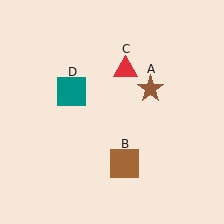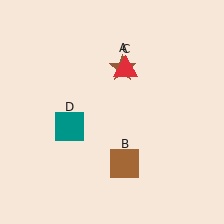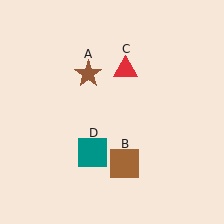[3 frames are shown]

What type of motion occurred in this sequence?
The brown star (object A), teal square (object D) rotated counterclockwise around the center of the scene.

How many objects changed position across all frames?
2 objects changed position: brown star (object A), teal square (object D).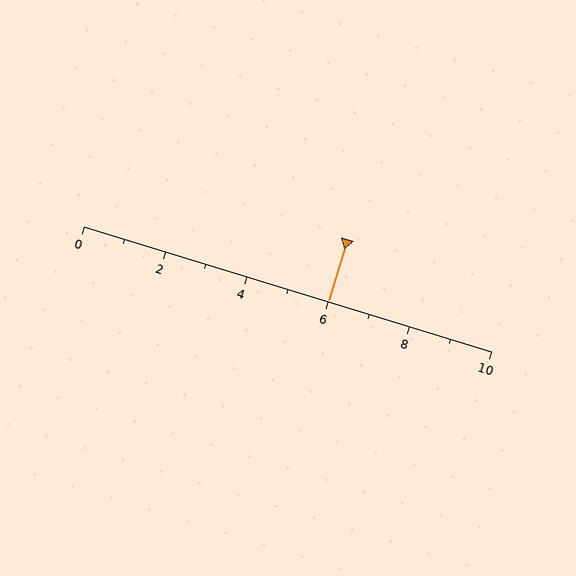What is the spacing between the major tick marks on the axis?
The major ticks are spaced 2 apart.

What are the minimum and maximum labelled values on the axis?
The axis runs from 0 to 10.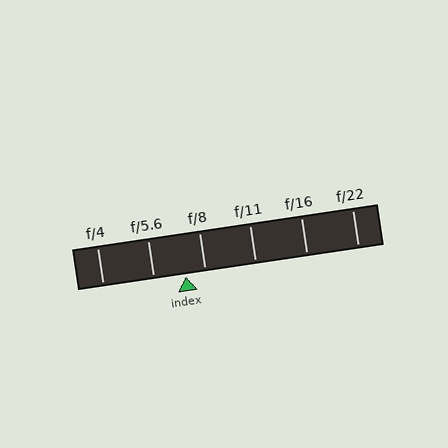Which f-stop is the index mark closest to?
The index mark is closest to f/8.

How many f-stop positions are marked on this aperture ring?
There are 6 f-stop positions marked.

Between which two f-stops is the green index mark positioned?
The index mark is between f/5.6 and f/8.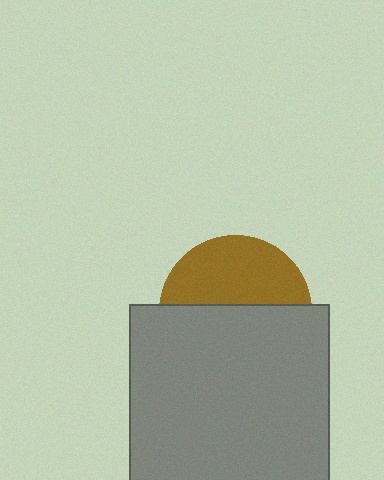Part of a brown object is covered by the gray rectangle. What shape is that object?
It is a circle.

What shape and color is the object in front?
The object in front is a gray rectangle.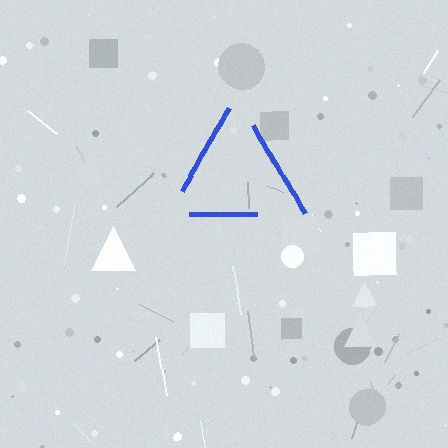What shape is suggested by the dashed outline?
The dashed outline suggests a triangle.